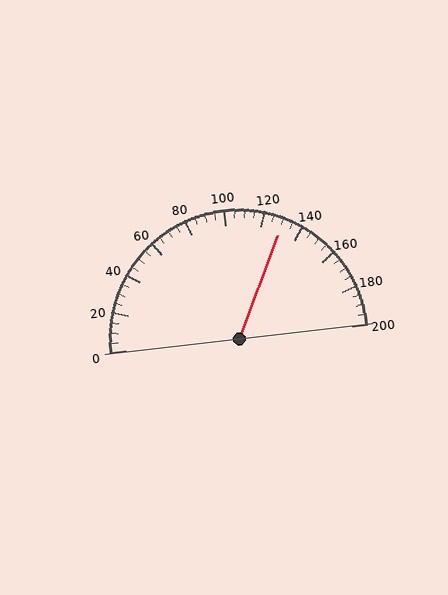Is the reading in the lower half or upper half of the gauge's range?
The reading is in the upper half of the range (0 to 200).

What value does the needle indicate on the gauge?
The needle indicates approximately 130.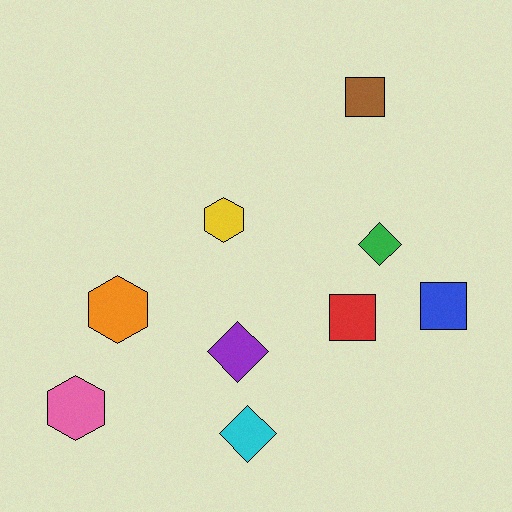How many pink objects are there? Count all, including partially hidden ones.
There is 1 pink object.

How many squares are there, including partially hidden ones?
There are 3 squares.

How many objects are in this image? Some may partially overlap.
There are 9 objects.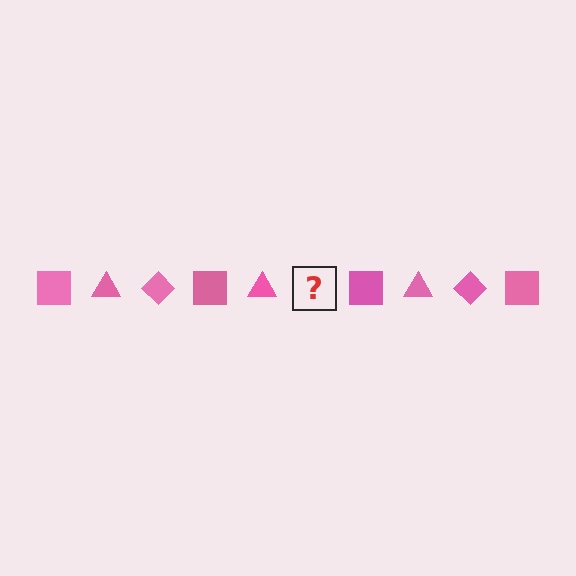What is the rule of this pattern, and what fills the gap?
The rule is that the pattern cycles through square, triangle, diamond shapes in pink. The gap should be filled with a pink diamond.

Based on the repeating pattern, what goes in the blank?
The blank should be a pink diamond.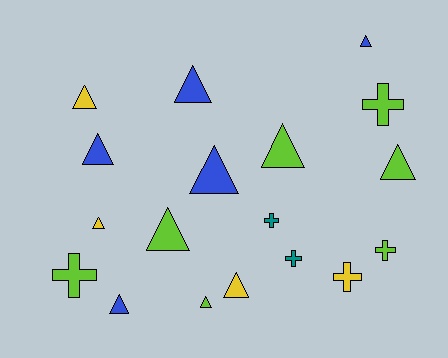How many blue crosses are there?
There are no blue crosses.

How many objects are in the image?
There are 18 objects.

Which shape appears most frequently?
Triangle, with 12 objects.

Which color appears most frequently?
Lime, with 7 objects.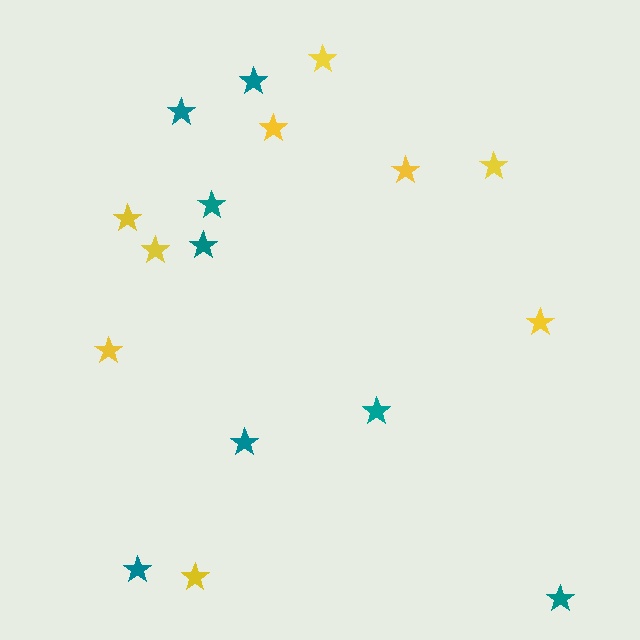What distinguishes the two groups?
There are 2 groups: one group of teal stars (8) and one group of yellow stars (9).